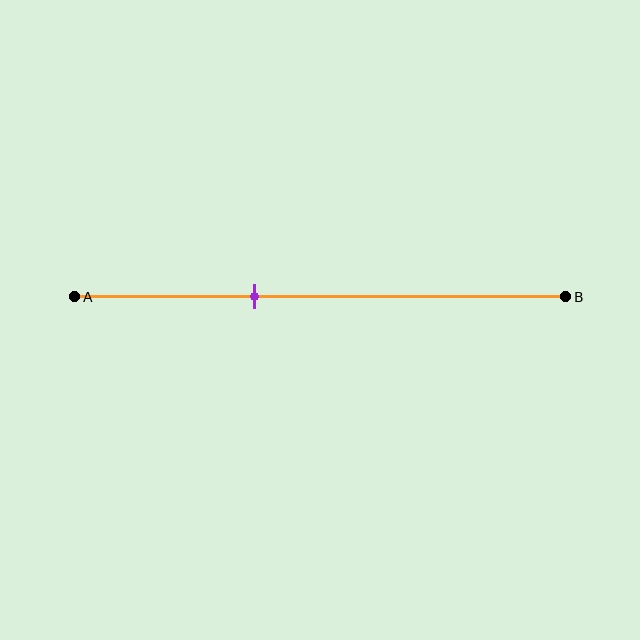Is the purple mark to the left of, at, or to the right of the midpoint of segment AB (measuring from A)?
The purple mark is to the left of the midpoint of segment AB.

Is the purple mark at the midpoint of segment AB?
No, the mark is at about 35% from A, not at the 50% midpoint.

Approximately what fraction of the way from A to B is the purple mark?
The purple mark is approximately 35% of the way from A to B.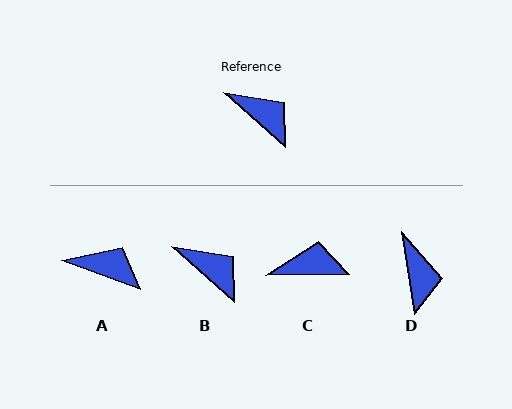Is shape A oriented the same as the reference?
No, it is off by about 21 degrees.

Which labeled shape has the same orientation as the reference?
B.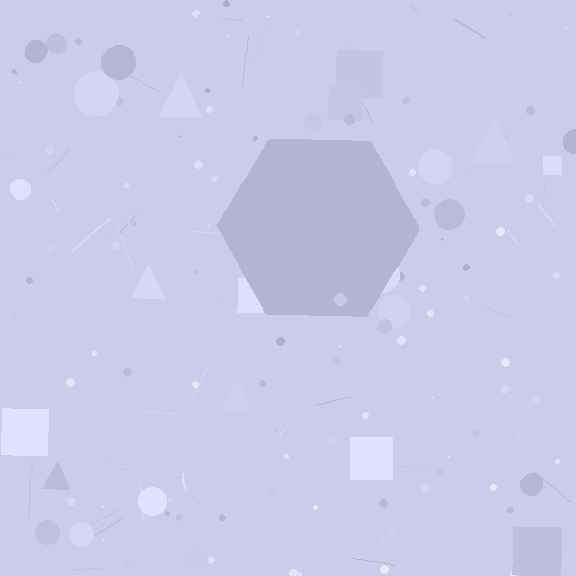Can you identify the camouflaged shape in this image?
The camouflaged shape is a hexagon.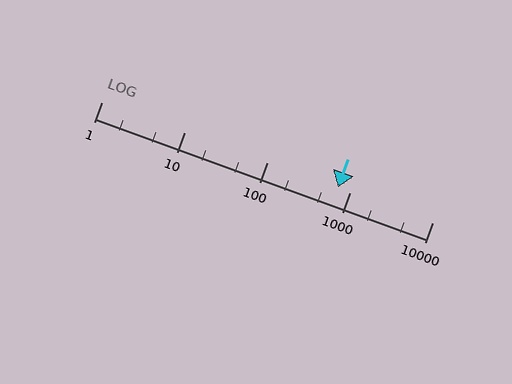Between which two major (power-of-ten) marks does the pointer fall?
The pointer is between 100 and 1000.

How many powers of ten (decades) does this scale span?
The scale spans 4 decades, from 1 to 10000.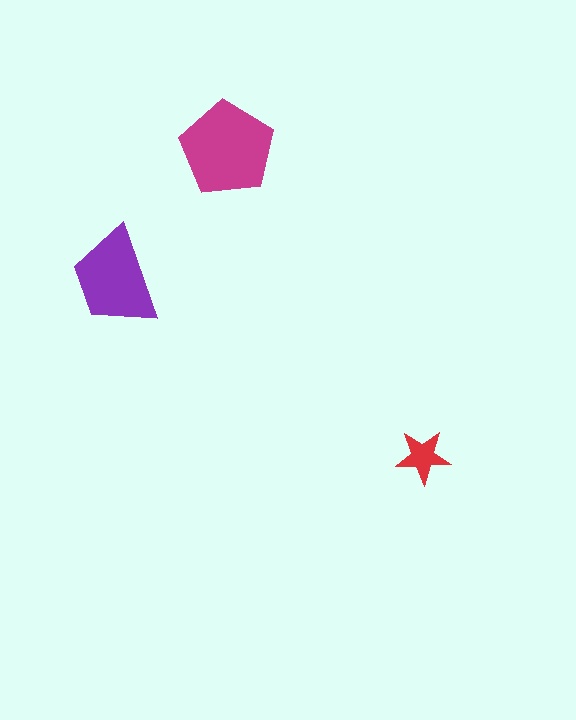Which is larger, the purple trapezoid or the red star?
The purple trapezoid.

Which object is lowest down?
The red star is bottommost.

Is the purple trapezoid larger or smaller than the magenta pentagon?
Smaller.